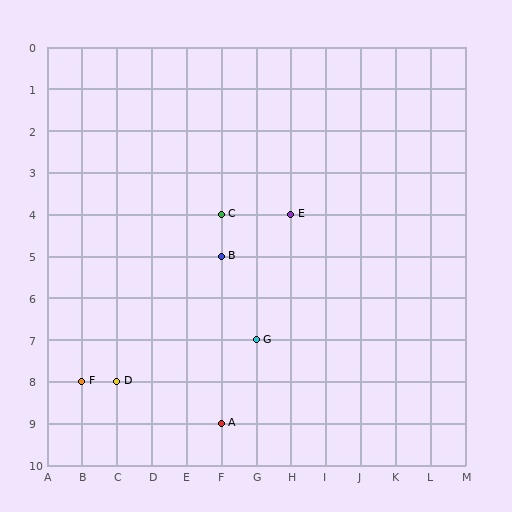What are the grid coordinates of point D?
Point D is at grid coordinates (C, 8).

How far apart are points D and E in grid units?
Points D and E are 5 columns and 4 rows apart (about 6.4 grid units diagonally).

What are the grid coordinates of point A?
Point A is at grid coordinates (F, 9).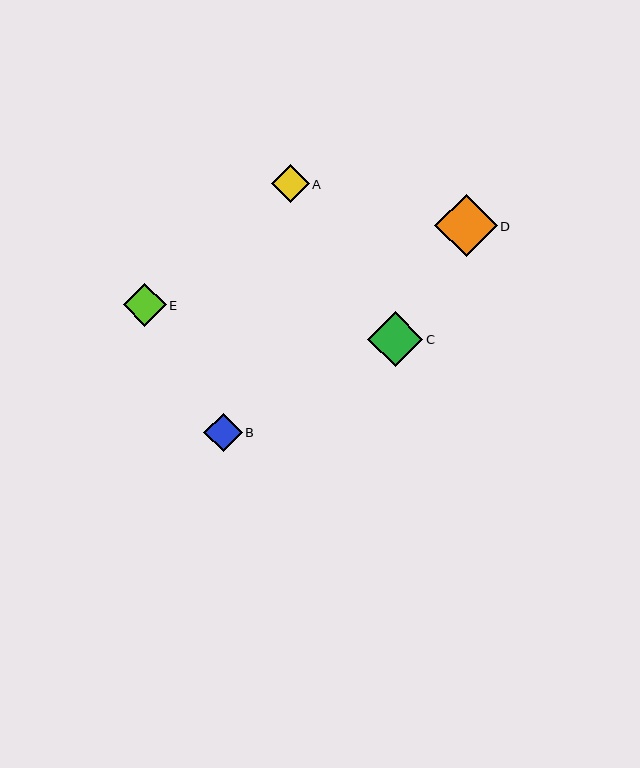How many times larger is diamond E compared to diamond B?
Diamond E is approximately 1.1 times the size of diamond B.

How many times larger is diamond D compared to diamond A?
Diamond D is approximately 1.7 times the size of diamond A.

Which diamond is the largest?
Diamond D is the largest with a size of approximately 63 pixels.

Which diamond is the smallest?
Diamond A is the smallest with a size of approximately 38 pixels.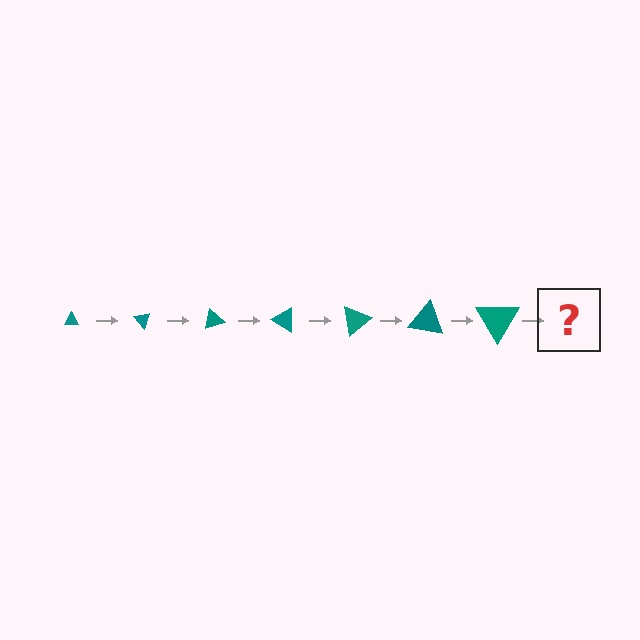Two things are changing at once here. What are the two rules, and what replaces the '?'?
The two rules are that the triangle grows larger each step and it rotates 50 degrees each step. The '?' should be a triangle, larger than the previous one and rotated 350 degrees from the start.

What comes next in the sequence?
The next element should be a triangle, larger than the previous one and rotated 350 degrees from the start.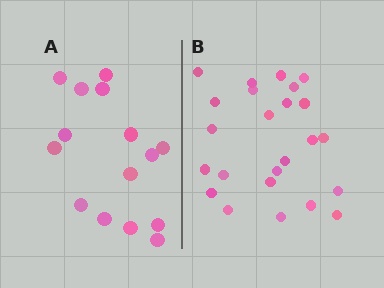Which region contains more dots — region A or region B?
Region B (the right region) has more dots.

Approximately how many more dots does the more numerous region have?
Region B has roughly 8 or so more dots than region A.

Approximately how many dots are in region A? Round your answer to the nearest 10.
About 20 dots. (The exact count is 15, which rounds to 20.)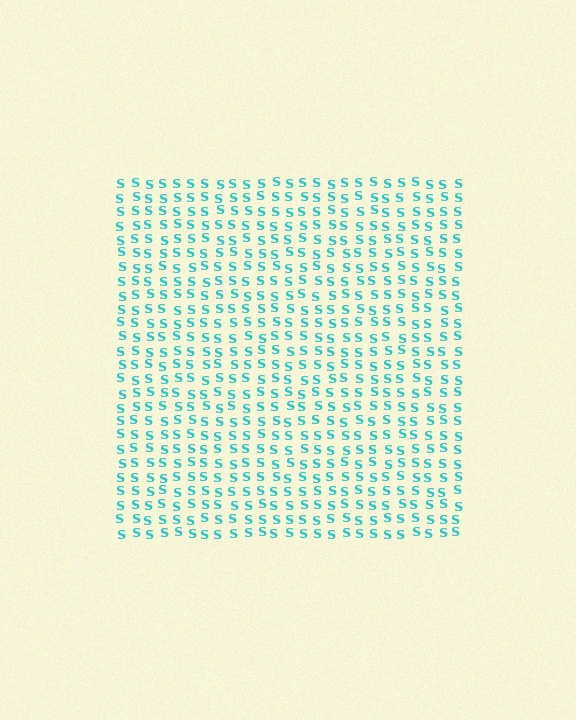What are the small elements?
The small elements are letter S's.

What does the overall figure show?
The overall figure shows a square.